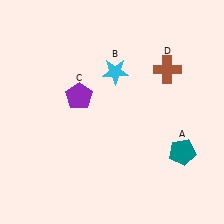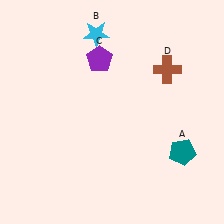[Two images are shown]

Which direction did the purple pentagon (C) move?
The purple pentagon (C) moved up.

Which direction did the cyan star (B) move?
The cyan star (B) moved up.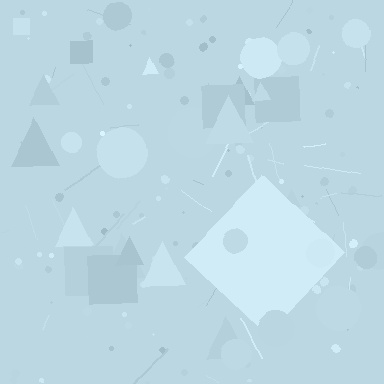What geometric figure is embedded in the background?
A diamond is embedded in the background.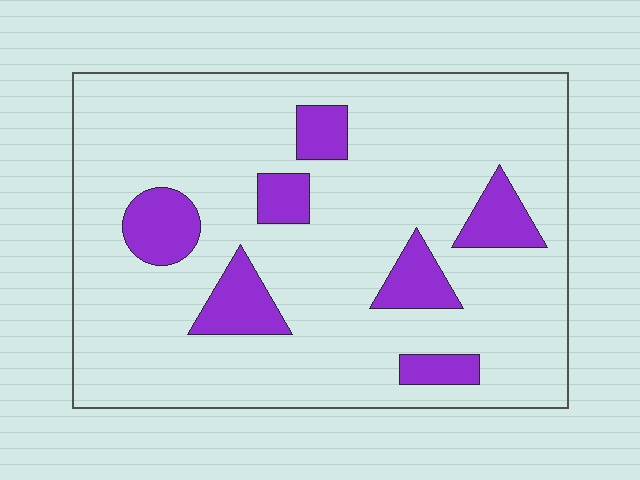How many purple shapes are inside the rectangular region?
7.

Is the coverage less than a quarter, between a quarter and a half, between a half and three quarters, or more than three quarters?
Less than a quarter.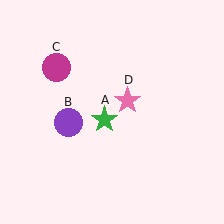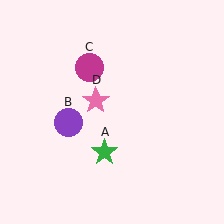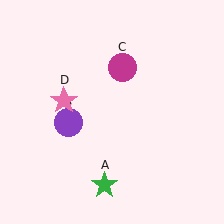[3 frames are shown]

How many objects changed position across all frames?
3 objects changed position: green star (object A), magenta circle (object C), pink star (object D).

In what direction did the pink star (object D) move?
The pink star (object D) moved left.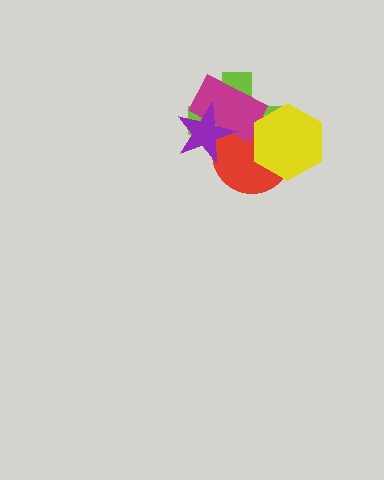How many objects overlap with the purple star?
3 objects overlap with the purple star.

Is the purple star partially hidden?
No, no other shape covers it.